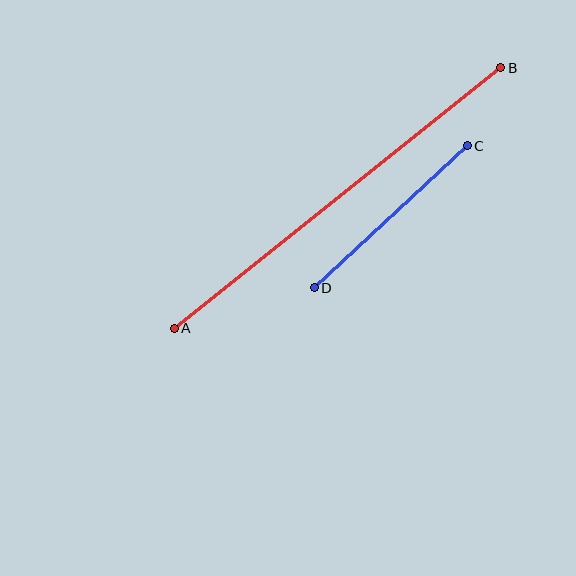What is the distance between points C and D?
The distance is approximately 209 pixels.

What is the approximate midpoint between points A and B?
The midpoint is at approximately (337, 198) pixels.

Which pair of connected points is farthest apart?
Points A and B are farthest apart.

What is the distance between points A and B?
The distance is approximately 418 pixels.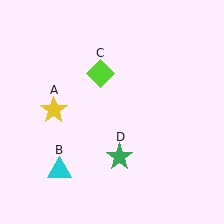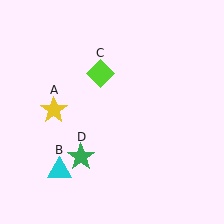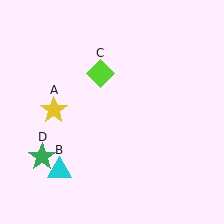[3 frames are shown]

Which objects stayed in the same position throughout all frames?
Yellow star (object A) and cyan triangle (object B) and lime diamond (object C) remained stationary.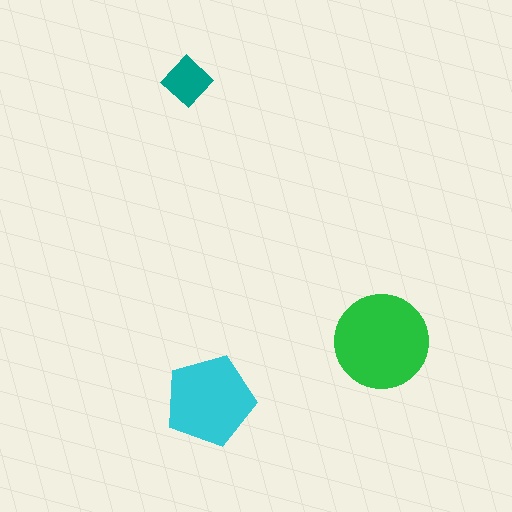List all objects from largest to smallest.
The green circle, the cyan pentagon, the teal diamond.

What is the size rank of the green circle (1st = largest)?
1st.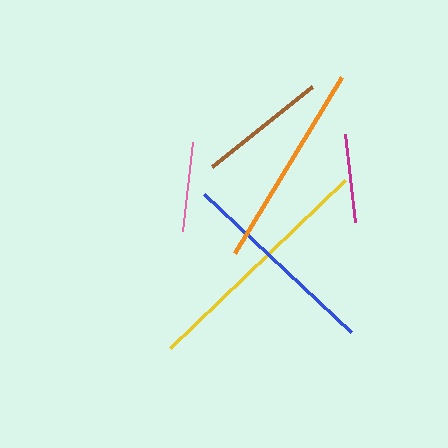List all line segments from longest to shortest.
From longest to shortest: yellow, orange, blue, brown, pink, magenta.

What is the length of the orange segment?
The orange segment is approximately 206 pixels long.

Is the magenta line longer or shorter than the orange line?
The orange line is longer than the magenta line.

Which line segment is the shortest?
The magenta line is the shortest at approximately 89 pixels.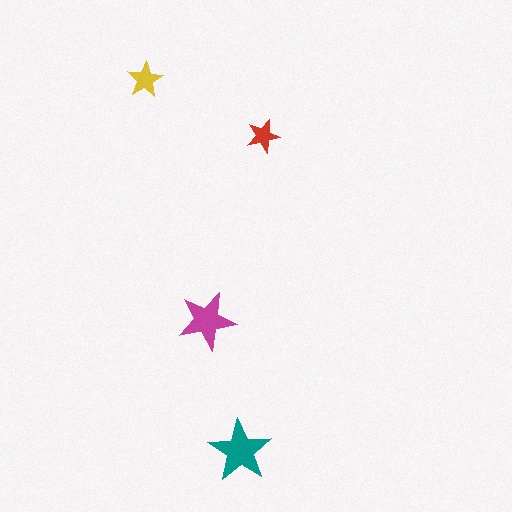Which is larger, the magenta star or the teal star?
The teal one.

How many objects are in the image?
There are 4 objects in the image.